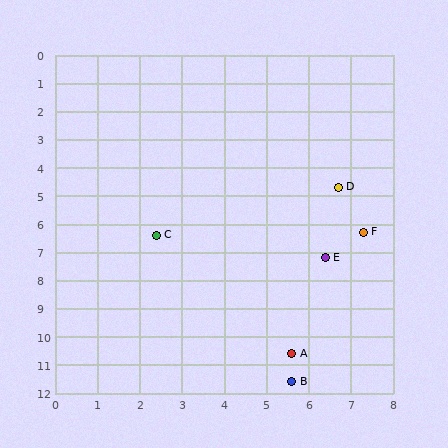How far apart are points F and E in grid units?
Points F and E are about 1.3 grid units apart.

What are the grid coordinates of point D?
Point D is at approximately (6.7, 4.7).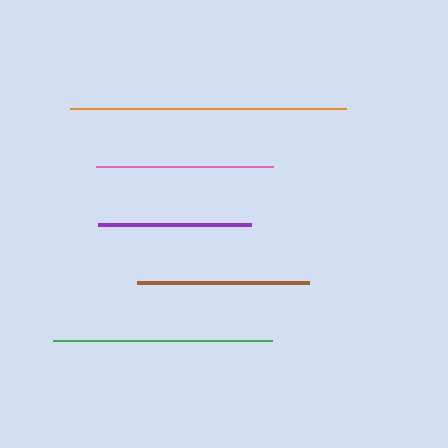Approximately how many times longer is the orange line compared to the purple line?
The orange line is approximately 1.8 times the length of the purple line.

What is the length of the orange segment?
The orange segment is approximately 276 pixels long.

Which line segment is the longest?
The orange line is the longest at approximately 276 pixels.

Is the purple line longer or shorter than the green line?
The green line is longer than the purple line.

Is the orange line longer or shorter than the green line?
The orange line is longer than the green line.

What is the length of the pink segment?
The pink segment is approximately 178 pixels long.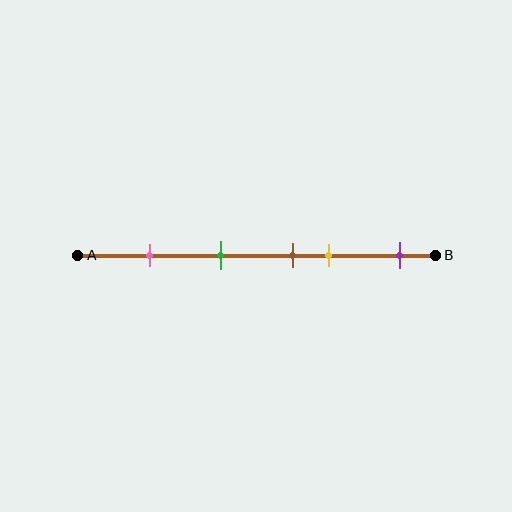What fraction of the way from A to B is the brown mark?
The brown mark is approximately 60% (0.6) of the way from A to B.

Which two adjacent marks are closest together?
The brown and yellow marks are the closest adjacent pair.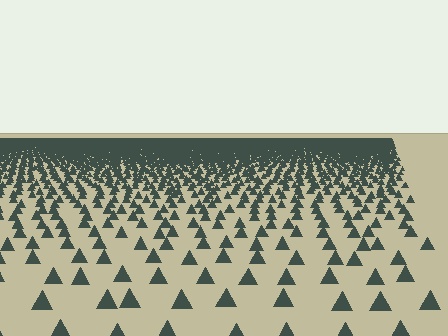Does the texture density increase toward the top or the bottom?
Density increases toward the top.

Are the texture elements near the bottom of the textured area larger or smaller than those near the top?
Larger. Near the bottom, elements are closer to the viewer and appear at a bigger on-screen size.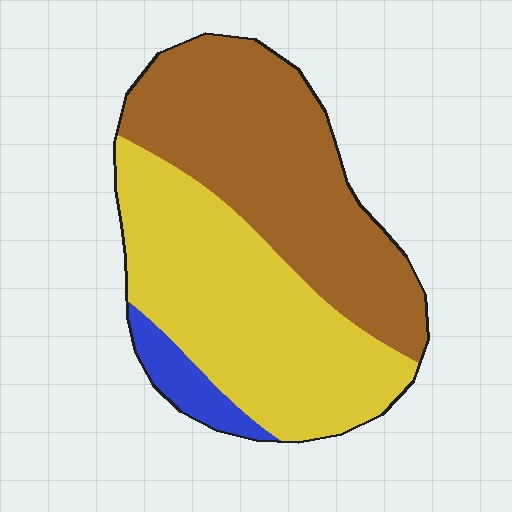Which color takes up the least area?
Blue, at roughly 5%.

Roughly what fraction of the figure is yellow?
Yellow takes up about one half (1/2) of the figure.